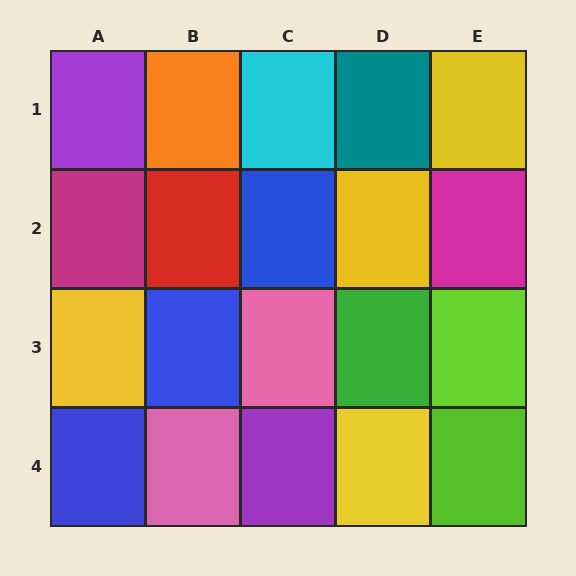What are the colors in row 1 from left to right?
Purple, orange, cyan, teal, yellow.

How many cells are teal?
1 cell is teal.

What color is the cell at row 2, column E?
Magenta.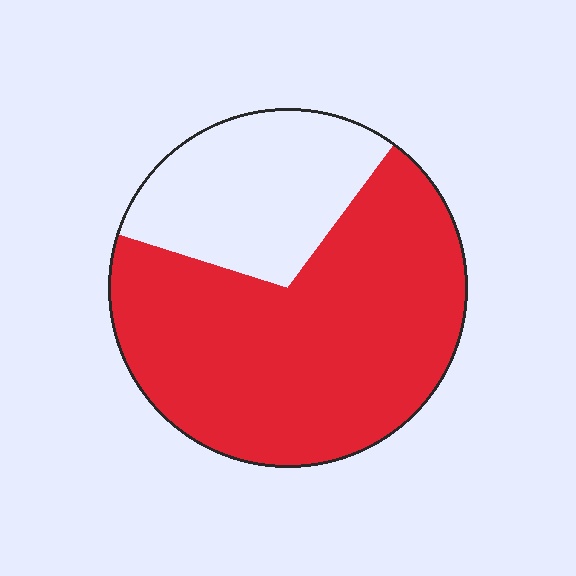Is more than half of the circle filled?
Yes.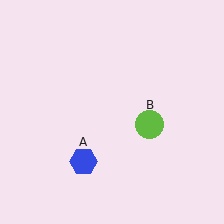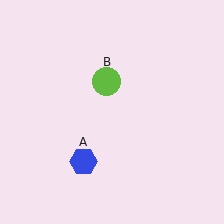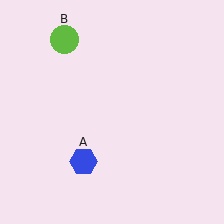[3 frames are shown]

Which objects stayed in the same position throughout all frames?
Blue hexagon (object A) remained stationary.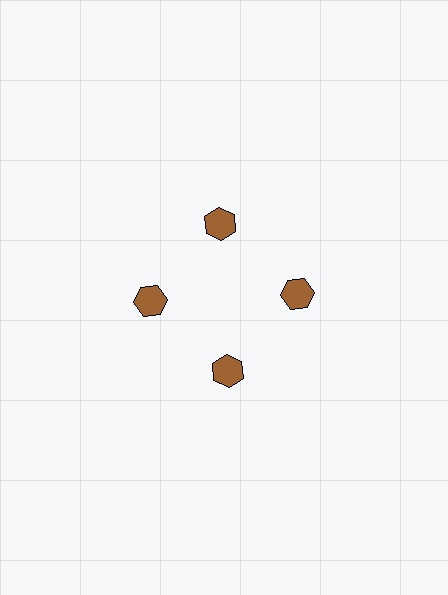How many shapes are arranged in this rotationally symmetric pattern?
There are 4 shapes, arranged in 4 groups of 1.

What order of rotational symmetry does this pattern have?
This pattern has 4-fold rotational symmetry.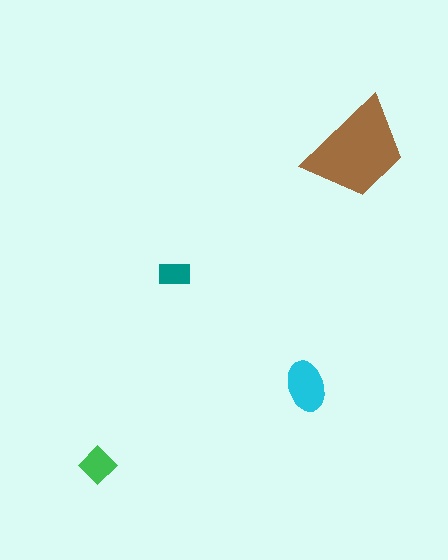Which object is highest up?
The brown trapezoid is topmost.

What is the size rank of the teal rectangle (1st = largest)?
4th.